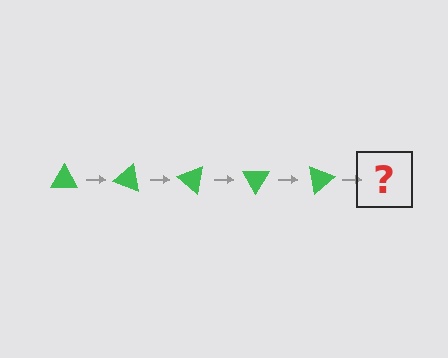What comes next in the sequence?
The next element should be a green triangle rotated 100 degrees.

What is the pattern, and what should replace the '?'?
The pattern is that the triangle rotates 20 degrees each step. The '?' should be a green triangle rotated 100 degrees.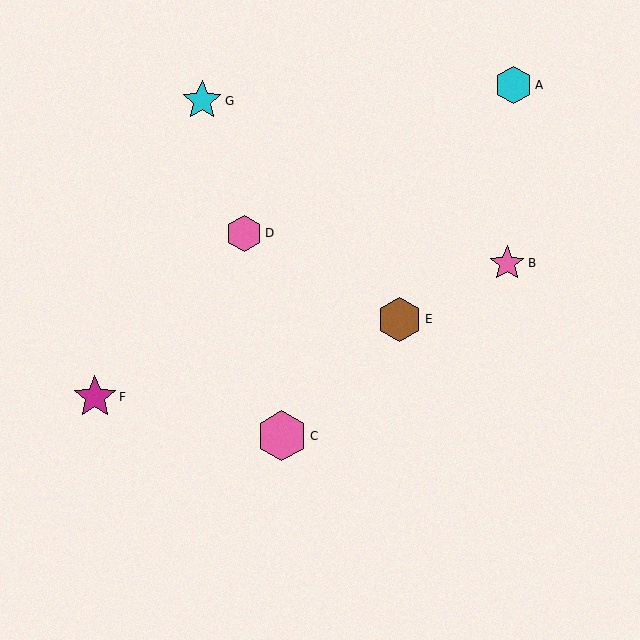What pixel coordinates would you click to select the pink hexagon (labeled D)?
Click at (244, 233) to select the pink hexagon D.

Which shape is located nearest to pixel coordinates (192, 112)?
The cyan star (labeled G) at (202, 101) is nearest to that location.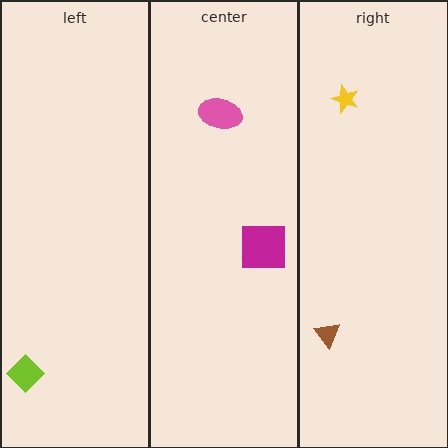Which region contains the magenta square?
The center region.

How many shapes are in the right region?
2.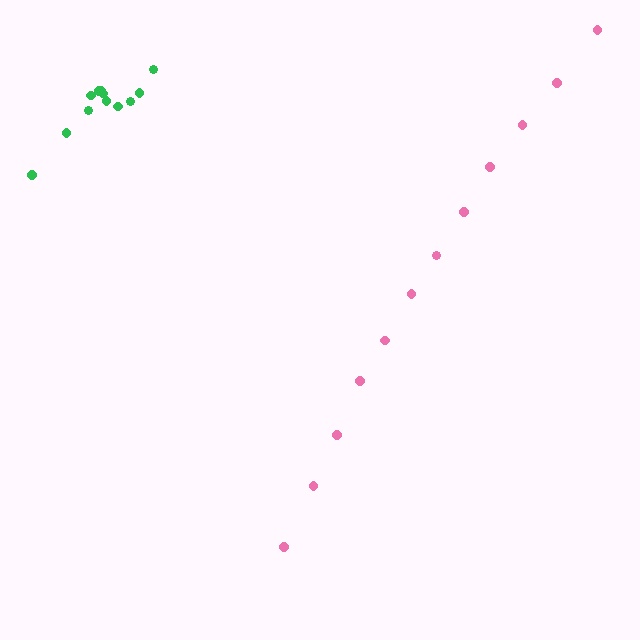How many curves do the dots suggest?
There are 2 distinct paths.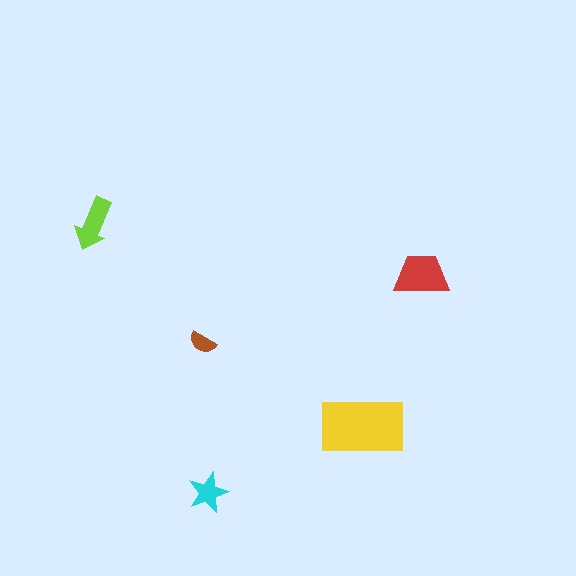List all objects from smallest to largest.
The brown semicircle, the cyan star, the lime arrow, the red trapezoid, the yellow rectangle.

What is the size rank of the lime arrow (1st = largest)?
3rd.